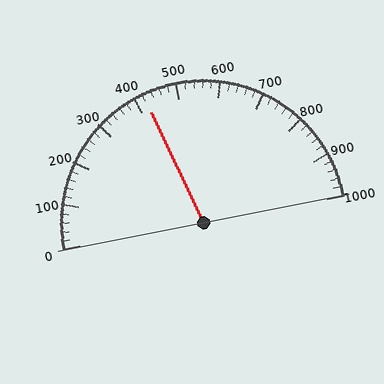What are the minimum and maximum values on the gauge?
The gauge ranges from 0 to 1000.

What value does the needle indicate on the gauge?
The needle indicates approximately 420.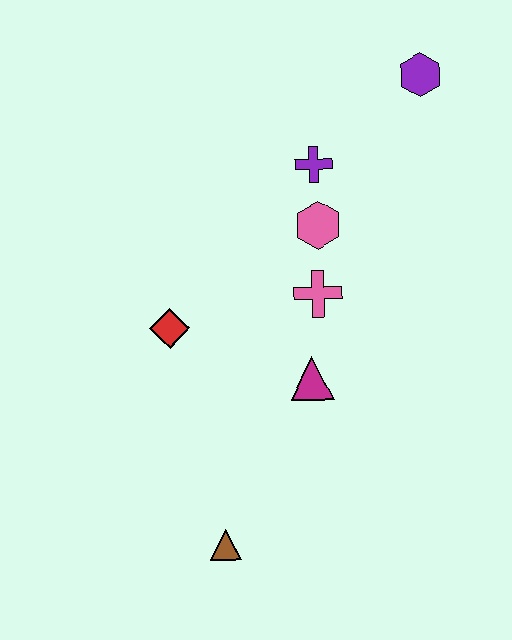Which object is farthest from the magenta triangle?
The purple hexagon is farthest from the magenta triangle.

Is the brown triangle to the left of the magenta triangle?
Yes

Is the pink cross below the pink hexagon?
Yes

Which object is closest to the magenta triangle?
The pink cross is closest to the magenta triangle.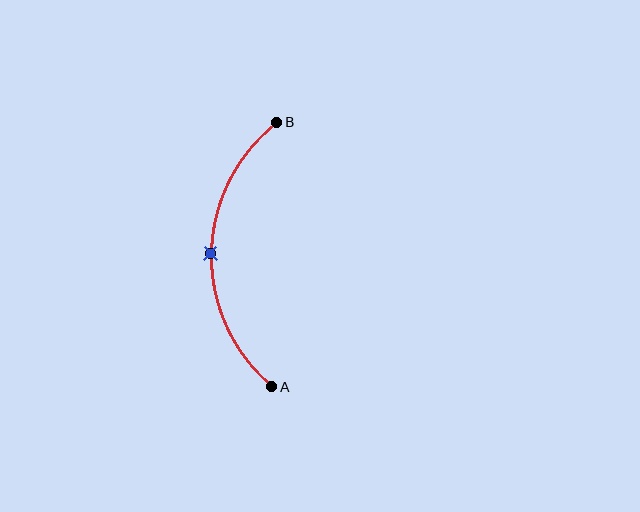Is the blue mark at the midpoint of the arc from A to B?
Yes. The blue mark lies on the arc at equal arc-length from both A and B — it is the arc midpoint.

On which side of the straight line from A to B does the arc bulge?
The arc bulges to the left of the straight line connecting A and B.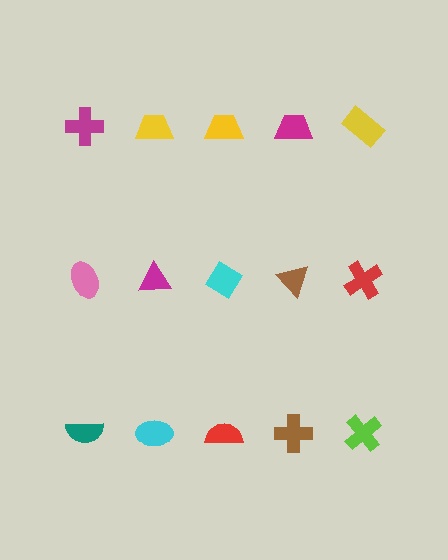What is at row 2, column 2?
A magenta triangle.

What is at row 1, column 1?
A magenta cross.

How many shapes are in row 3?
5 shapes.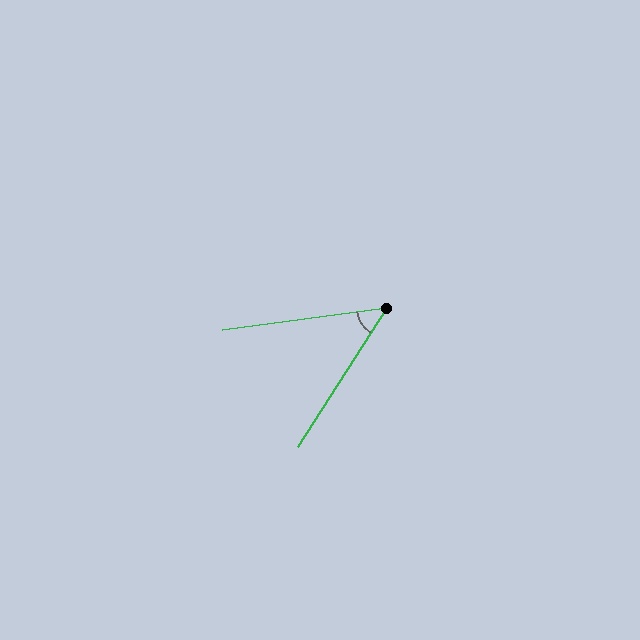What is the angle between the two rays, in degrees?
Approximately 50 degrees.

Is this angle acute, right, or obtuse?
It is acute.